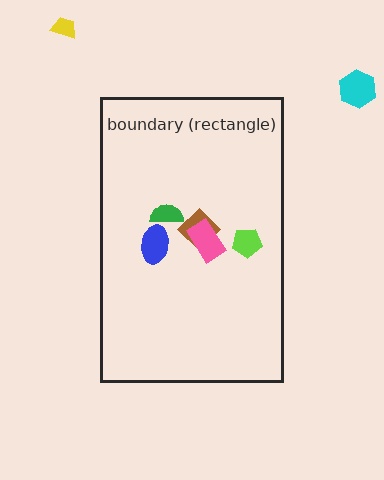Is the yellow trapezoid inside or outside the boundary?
Outside.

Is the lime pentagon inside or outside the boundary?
Inside.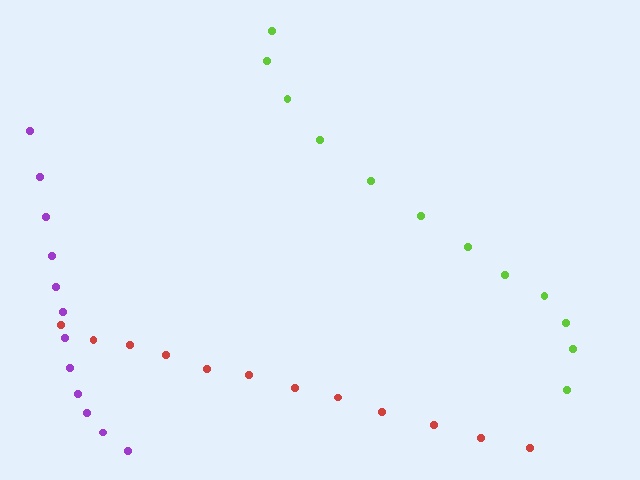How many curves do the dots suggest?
There are 3 distinct paths.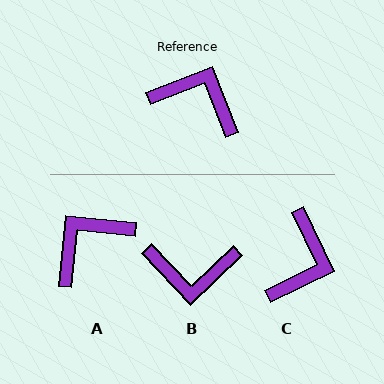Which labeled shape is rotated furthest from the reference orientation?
B, about 158 degrees away.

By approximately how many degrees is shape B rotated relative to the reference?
Approximately 158 degrees clockwise.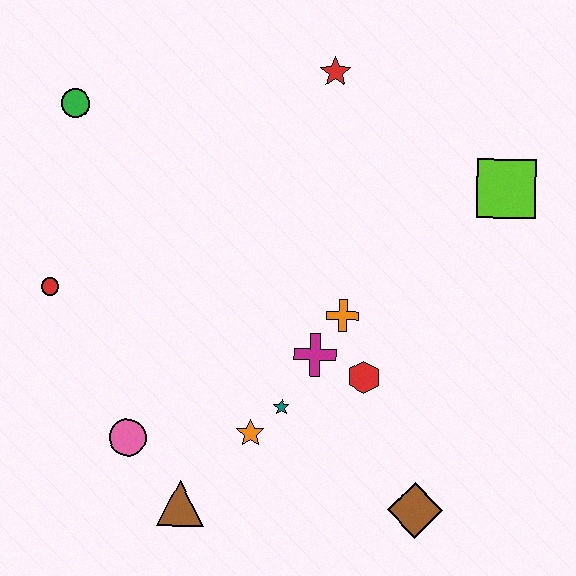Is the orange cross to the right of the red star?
Yes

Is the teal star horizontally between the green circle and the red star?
Yes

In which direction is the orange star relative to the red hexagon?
The orange star is to the left of the red hexagon.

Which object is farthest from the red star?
The brown triangle is farthest from the red star.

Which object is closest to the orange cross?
The magenta cross is closest to the orange cross.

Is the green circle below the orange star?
No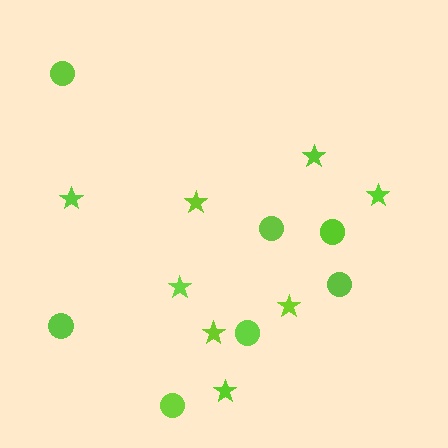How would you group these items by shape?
There are 2 groups: one group of stars (8) and one group of circles (7).